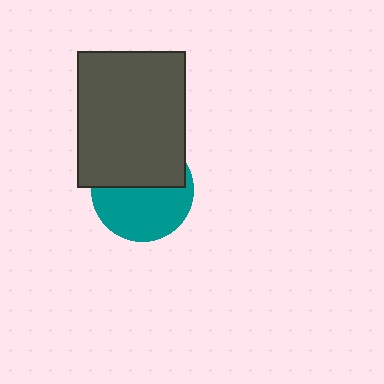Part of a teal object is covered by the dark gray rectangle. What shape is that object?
It is a circle.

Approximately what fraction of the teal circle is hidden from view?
Roughly 45% of the teal circle is hidden behind the dark gray rectangle.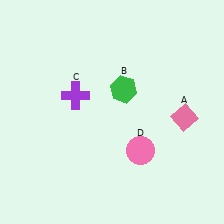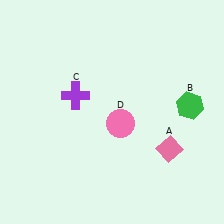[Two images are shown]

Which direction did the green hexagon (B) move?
The green hexagon (B) moved right.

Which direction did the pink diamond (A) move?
The pink diamond (A) moved down.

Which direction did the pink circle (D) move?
The pink circle (D) moved up.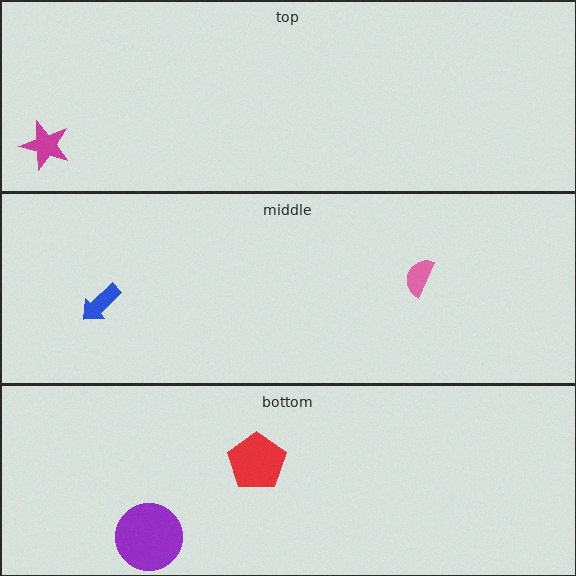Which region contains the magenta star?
The top region.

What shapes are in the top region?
The magenta star.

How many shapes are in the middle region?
2.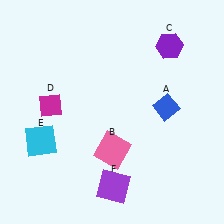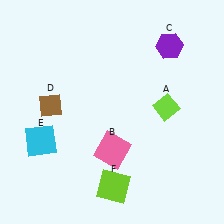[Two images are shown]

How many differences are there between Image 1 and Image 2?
There are 3 differences between the two images.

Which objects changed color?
A changed from blue to lime. D changed from magenta to brown. F changed from purple to lime.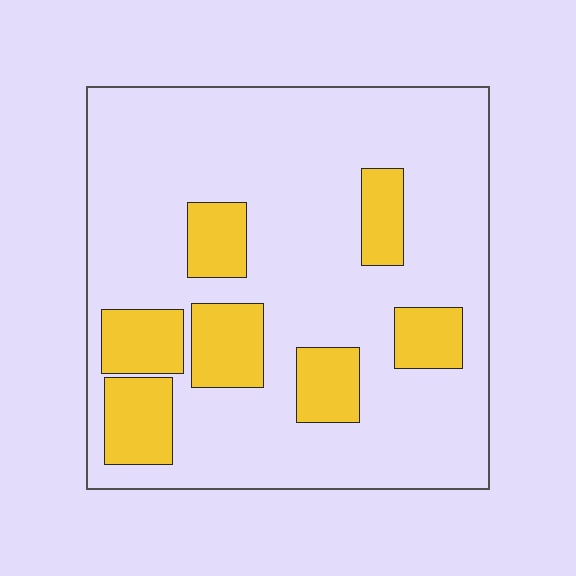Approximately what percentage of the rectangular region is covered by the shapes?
Approximately 20%.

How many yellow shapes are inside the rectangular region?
7.